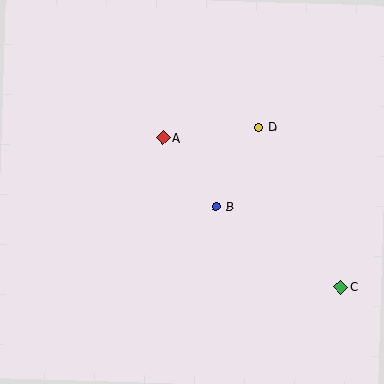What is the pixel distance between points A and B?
The distance between A and B is 87 pixels.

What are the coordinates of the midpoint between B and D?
The midpoint between B and D is at (237, 167).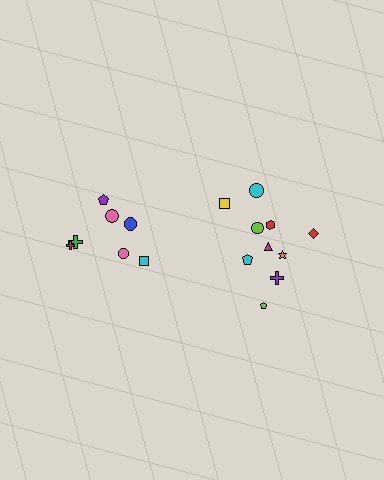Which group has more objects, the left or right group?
The right group.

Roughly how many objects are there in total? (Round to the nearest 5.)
Roughly 15 objects in total.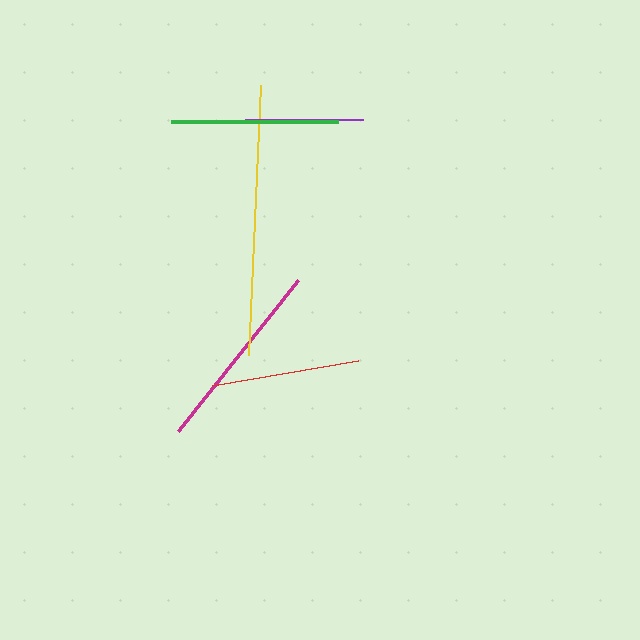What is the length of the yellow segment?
The yellow segment is approximately 271 pixels long.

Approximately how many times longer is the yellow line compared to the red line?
The yellow line is approximately 1.8 times the length of the red line.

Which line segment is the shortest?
The purple line is the shortest at approximately 118 pixels.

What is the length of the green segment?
The green segment is approximately 167 pixels long.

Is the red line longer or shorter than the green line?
The green line is longer than the red line.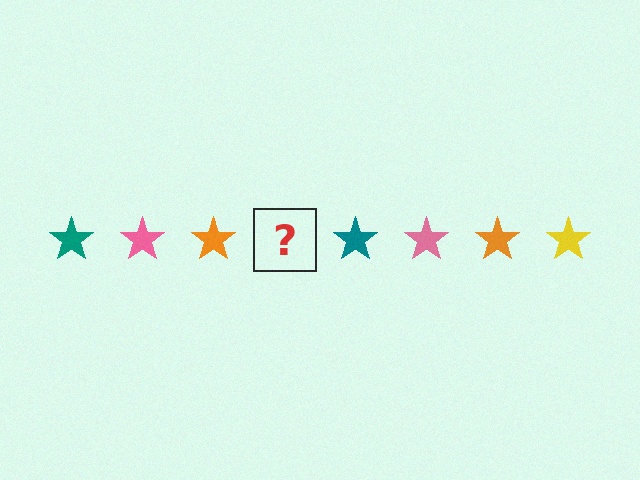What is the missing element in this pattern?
The missing element is a yellow star.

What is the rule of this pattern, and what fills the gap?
The rule is that the pattern cycles through teal, pink, orange, yellow stars. The gap should be filled with a yellow star.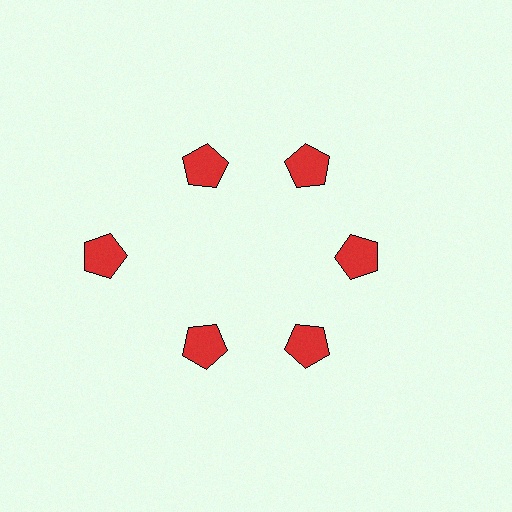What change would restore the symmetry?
The symmetry would be restored by moving it inward, back onto the ring so that all 6 pentagons sit at equal angles and equal distance from the center.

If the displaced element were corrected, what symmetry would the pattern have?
It would have 6-fold rotational symmetry — the pattern would map onto itself every 60 degrees.